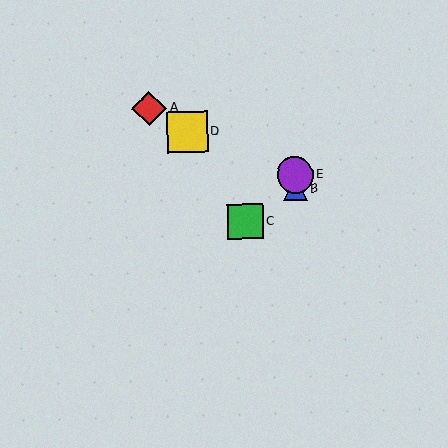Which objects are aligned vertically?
Objects B, E are aligned vertically.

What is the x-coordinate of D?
Object D is at x≈187.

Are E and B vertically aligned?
Yes, both are at x≈295.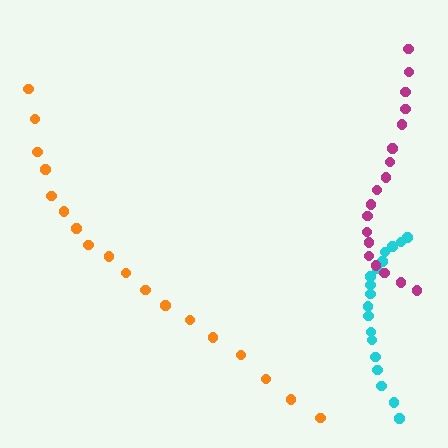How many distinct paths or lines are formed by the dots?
There are 3 distinct paths.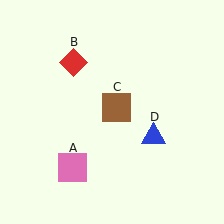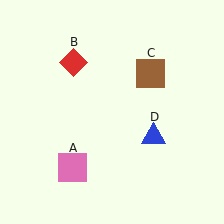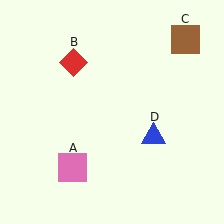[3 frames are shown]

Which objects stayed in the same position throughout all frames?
Pink square (object A) and red diamond (object B) and blue triangle (object D) remained stationary.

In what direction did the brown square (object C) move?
The brown square (object C) moved up and to the right.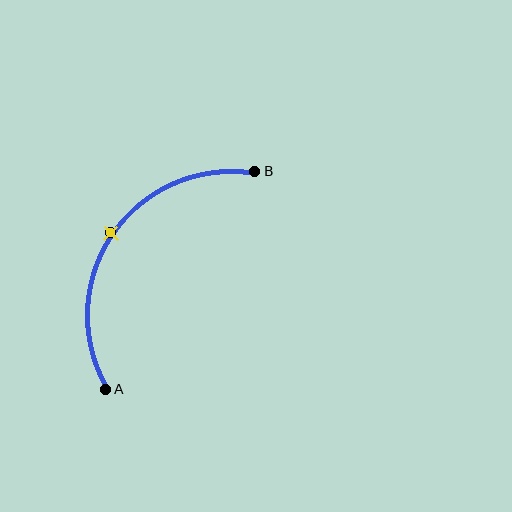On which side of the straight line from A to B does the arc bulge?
The arc bulges above and to the left of the straight line connecting A and B.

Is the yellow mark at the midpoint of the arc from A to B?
Yes. The yellow mark lies on the arc at equal arc-length from both A and B — it is the arc midpoint.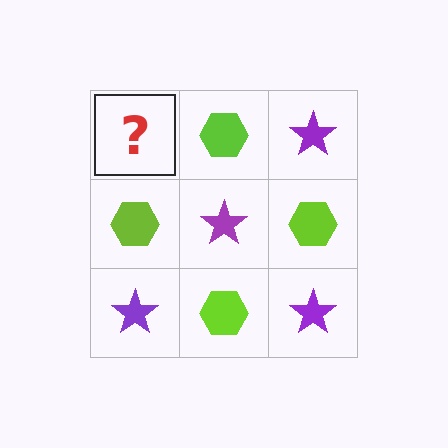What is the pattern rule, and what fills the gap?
The rule is that it alternates purple star and lime hexagon in a checkerboard pattern. The gap should be filled with a purple star.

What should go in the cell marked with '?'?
The missing cell should contain a purple star.